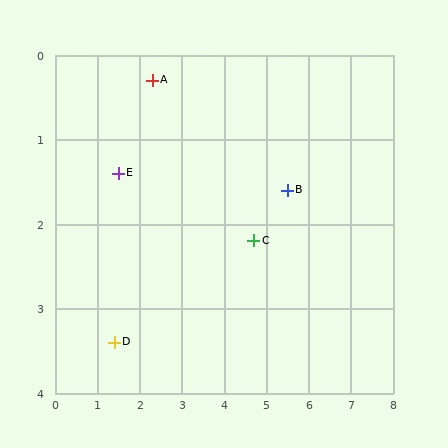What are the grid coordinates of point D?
Point D is at approximately (1.4, 3.4).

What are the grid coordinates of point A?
Point A is at approximately (2.3, 0.3).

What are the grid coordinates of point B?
Point B is at approximately (5.5, 1.6).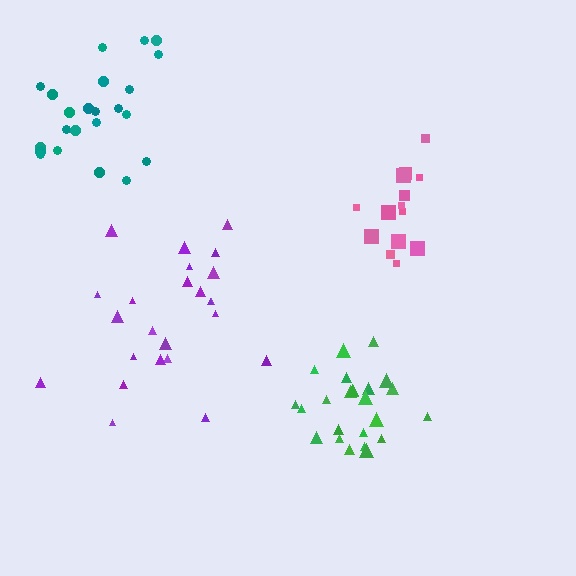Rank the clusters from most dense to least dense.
green, pink, teal, purple.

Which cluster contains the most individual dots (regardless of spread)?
Green (26).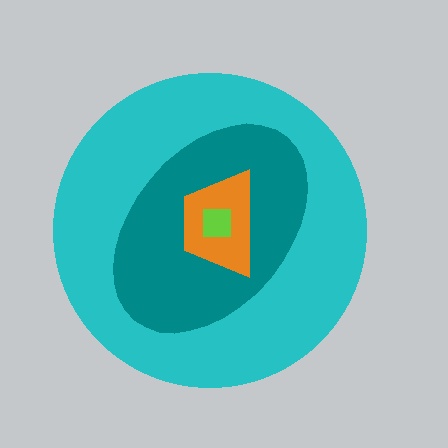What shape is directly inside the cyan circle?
The teal ellipse.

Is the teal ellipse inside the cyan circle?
Yes.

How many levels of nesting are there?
4.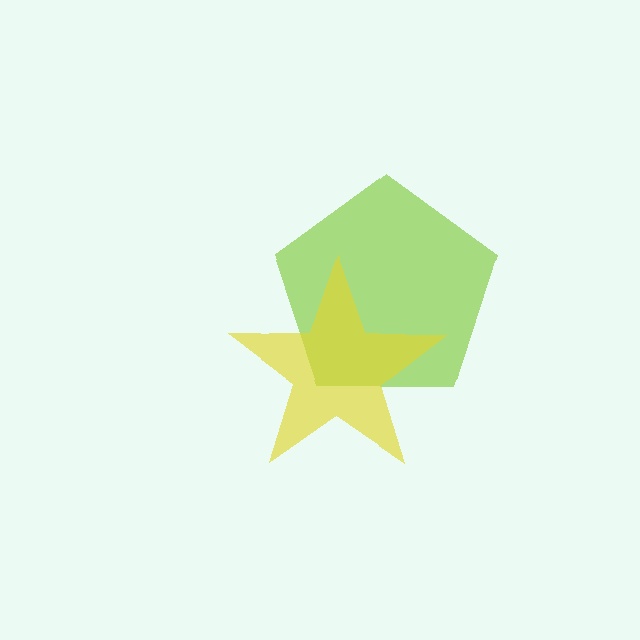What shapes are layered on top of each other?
The layered shapes are: a lime pentagon, a yellow star.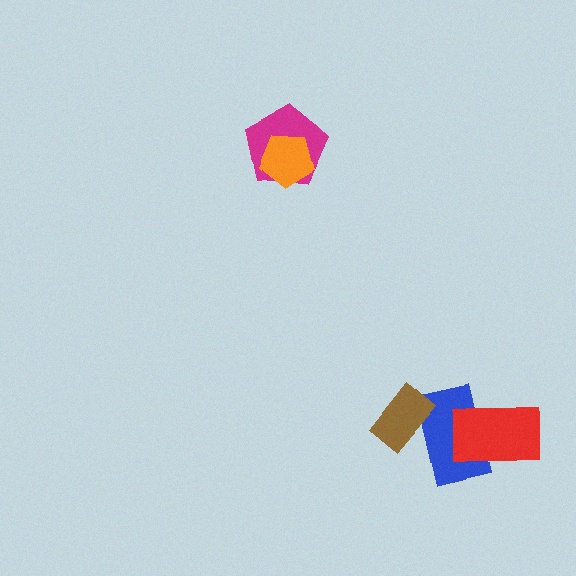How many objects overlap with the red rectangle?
1 object overlaps with the red rectangle.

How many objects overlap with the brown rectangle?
1 object overlaps with the brown rectangle.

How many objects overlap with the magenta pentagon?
1 object overlaps with the magenta pentagon.